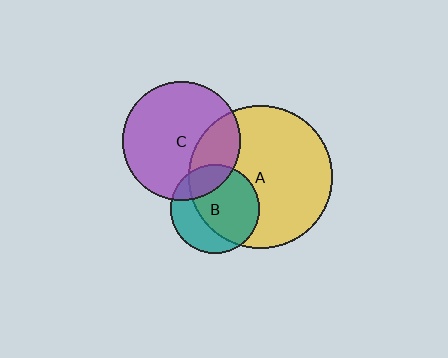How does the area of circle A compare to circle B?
Approximately 2.6 times.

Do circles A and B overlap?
Yes.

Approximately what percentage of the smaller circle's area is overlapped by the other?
Approximately 65%.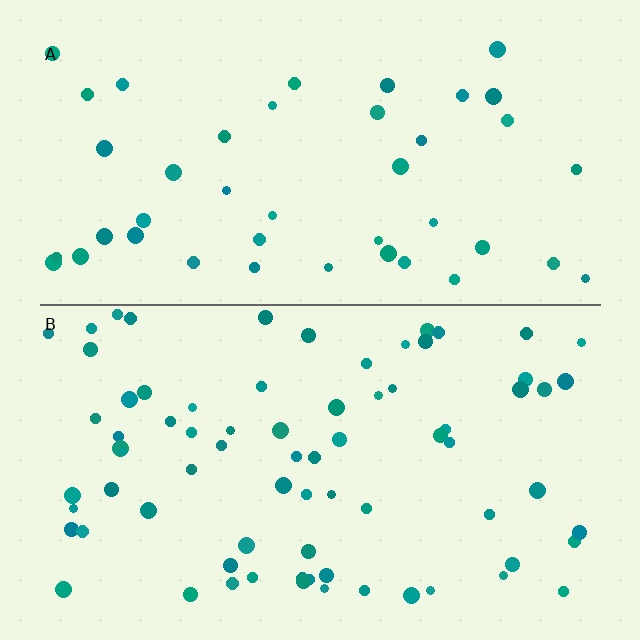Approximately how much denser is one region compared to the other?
Approximately 1.8× — region B over region A.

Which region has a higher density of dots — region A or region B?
B (the bottom).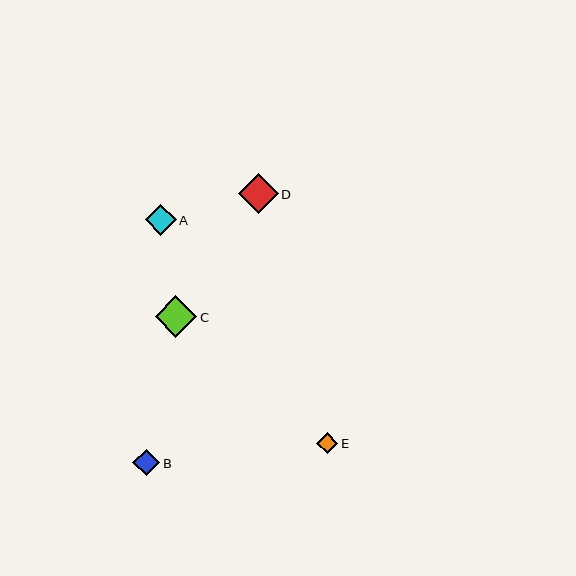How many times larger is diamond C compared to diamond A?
Diamond C is approximately 1.3 times the size of diamond A.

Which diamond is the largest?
Diamond C is the largest with a size of approximately 42 pixels.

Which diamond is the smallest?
Diamond E is the smallest with a size of approximately 21 pixels.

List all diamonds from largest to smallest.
From largest to smallest: C, D, A, B, E.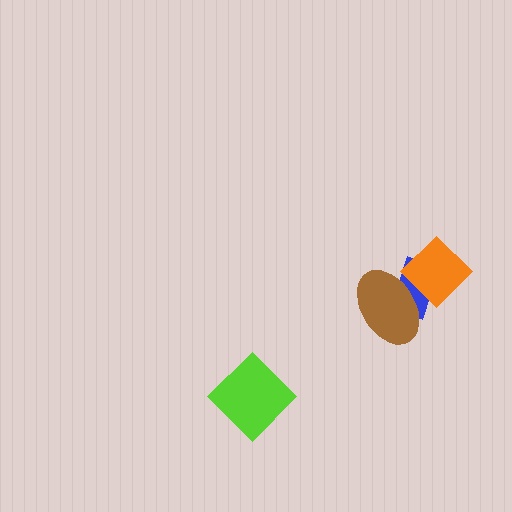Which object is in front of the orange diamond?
The brown ellipse is in front of the orange diamond.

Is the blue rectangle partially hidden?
Yes, it is partially covered by another shape.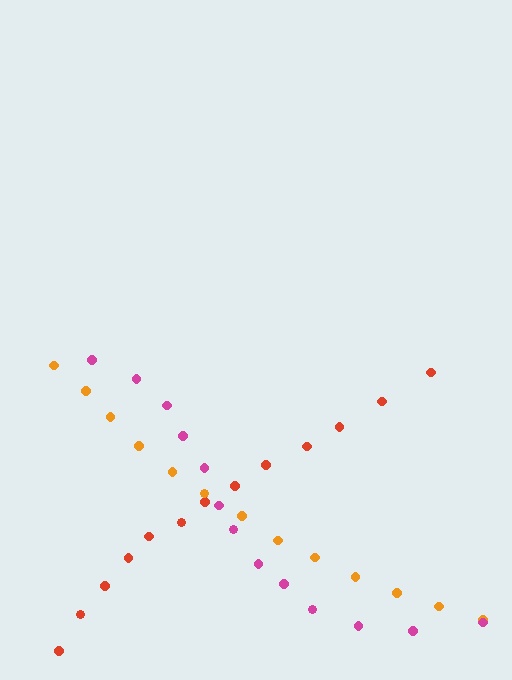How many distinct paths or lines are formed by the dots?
There are 3 distinct paths.